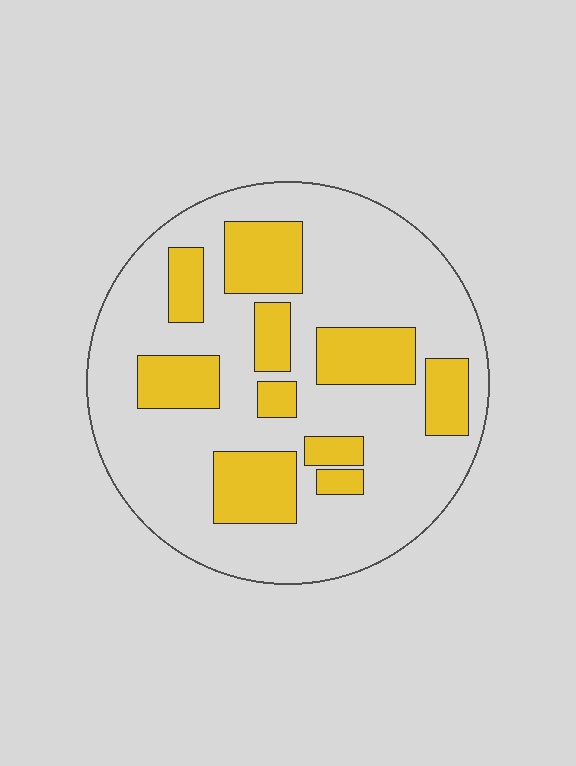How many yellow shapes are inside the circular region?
10.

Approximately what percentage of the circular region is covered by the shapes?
Approximately 30%.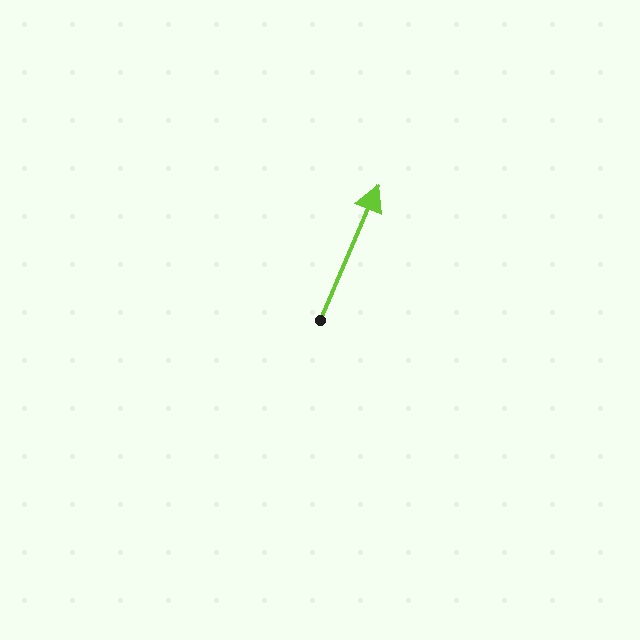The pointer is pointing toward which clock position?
Roughly 1 o'clock.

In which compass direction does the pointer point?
Northeast.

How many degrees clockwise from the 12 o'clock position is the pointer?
Approximately 23 degrees.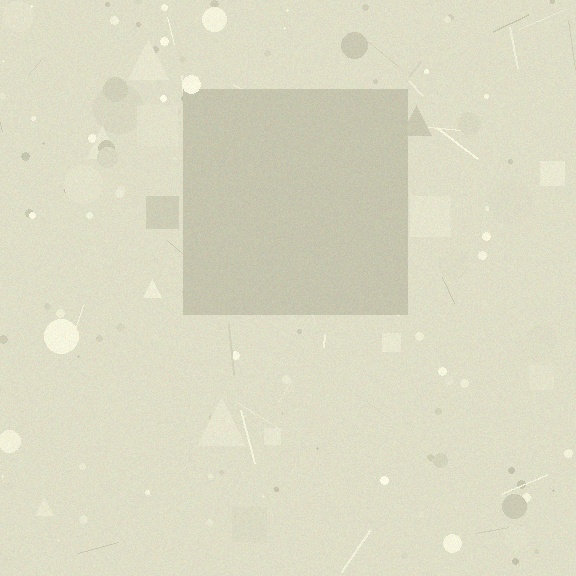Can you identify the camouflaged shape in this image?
The camouflaged shape is a square.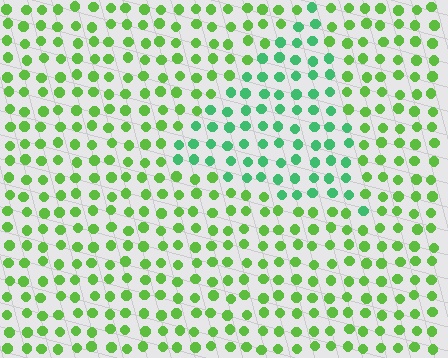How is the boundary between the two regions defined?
The boundary is defined purely by a slight shift in hue (about 36 degrees). Spacing, size, and orientation are identical on both sides.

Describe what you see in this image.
The image is filled with small lime elements in a uniform arrangement. A triangle-shaped region is visible where the elements are tinted to a slightly different hue, forming a subtle color boundary.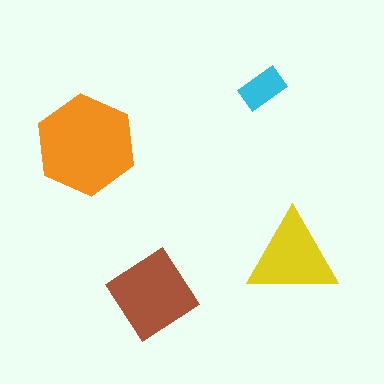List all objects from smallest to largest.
The cyan rectangle, the yellow triangle, the brown diamond, the orange hexagon.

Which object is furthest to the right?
The yellow triangle is rightmost.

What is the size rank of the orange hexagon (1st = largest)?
1st.